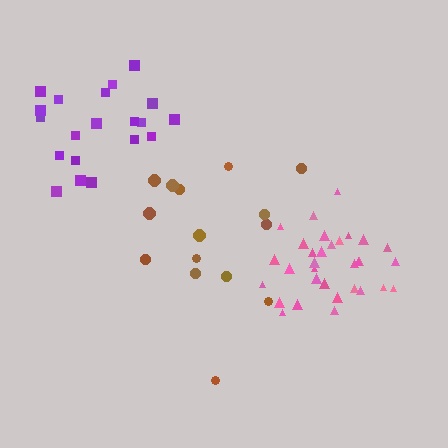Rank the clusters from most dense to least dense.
pink, purple, brown.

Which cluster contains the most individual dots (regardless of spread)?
Pink (33).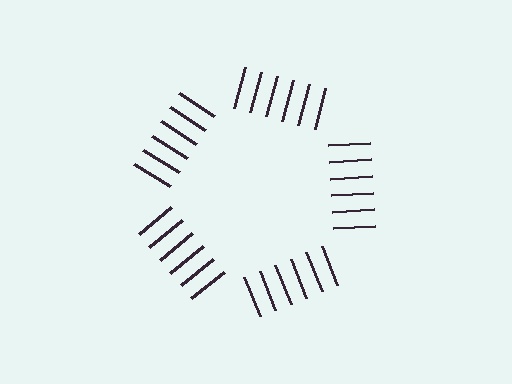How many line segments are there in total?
30 — 6 along each of the 5 edges.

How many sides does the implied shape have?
5 sides — the line-ends trace a pentagon.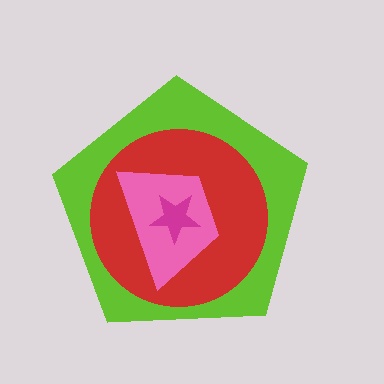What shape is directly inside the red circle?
The pink trapezoid.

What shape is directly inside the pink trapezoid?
The magenta star.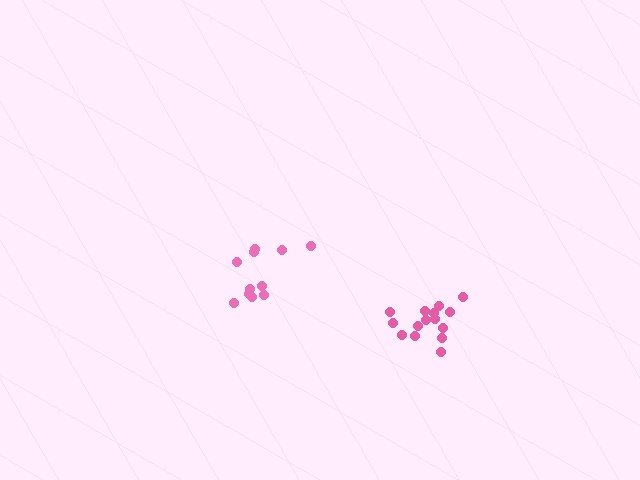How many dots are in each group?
Group 1: 15 dots, Group 2: 11 dots (26 total).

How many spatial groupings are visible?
There are 2 spatial groupings.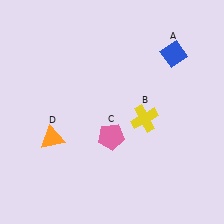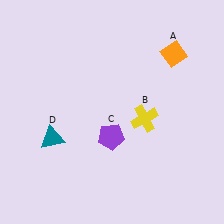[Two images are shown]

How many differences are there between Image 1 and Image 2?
There are 3 differences between the two images.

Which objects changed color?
A changed from blue to orange. C changed from pink to purple. D changed from orange to teal.